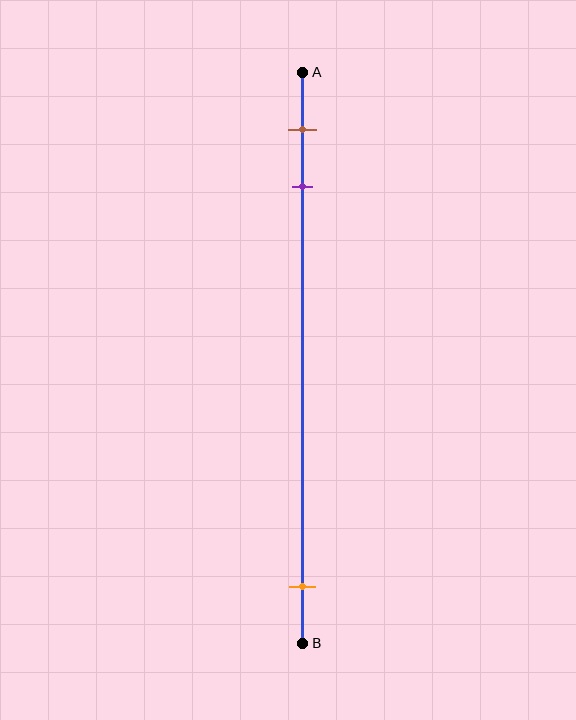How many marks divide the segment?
There are 3 marks dividing the segment.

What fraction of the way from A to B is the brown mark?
The brown mark is approximately 10% (0.1) of the way from A to B.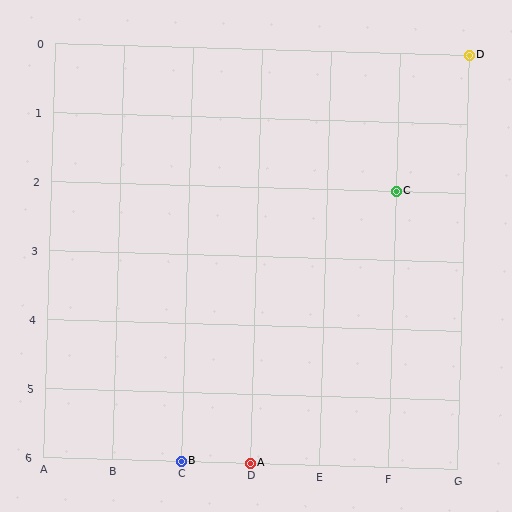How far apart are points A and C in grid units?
Points A and C are 2 columns and 4 rows apart (about 4.5 grid units diagonally).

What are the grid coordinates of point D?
Point D is at grid coordinates (G, 0).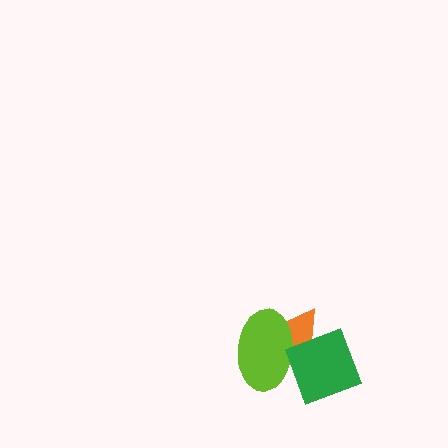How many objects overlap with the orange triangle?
2 objects overlap with the orange triangle.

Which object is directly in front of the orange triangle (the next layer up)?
The lime ellipse is directly in front of the orange triangle.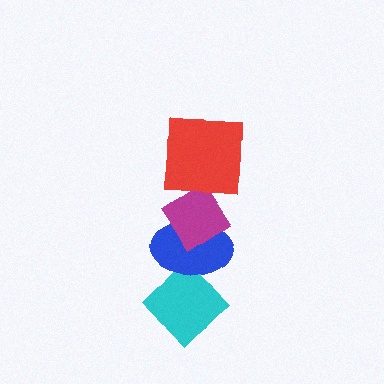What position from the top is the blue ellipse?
The blue ellipse is 3rd from the top.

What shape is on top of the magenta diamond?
The red square is on top of the magenta diamond.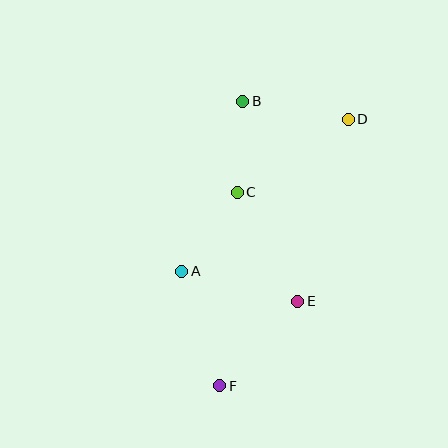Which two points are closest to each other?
Points B and C are closest to each other.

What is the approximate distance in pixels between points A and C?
The distance between A and C is approximately 97 pixels.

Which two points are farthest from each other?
Points D and F are farthest from each other.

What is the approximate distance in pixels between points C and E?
The distance between C and E is approximately 125 pixels.